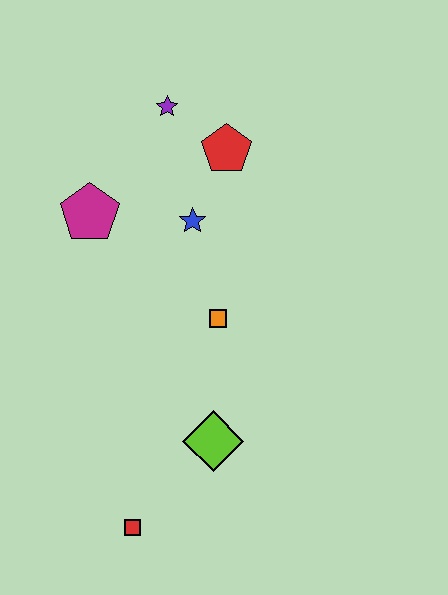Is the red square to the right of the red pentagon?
No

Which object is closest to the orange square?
The blue star is closest to the orange square.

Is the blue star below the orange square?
No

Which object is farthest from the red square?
The purple star is farthest from the red square.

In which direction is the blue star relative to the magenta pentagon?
The blue star is to the right of the magenta pentagon.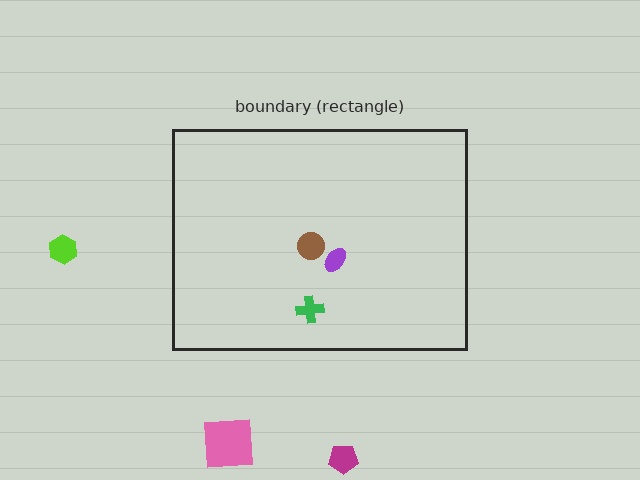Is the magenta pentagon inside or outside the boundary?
Outside.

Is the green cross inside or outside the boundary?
Inside.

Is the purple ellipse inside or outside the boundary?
Inside.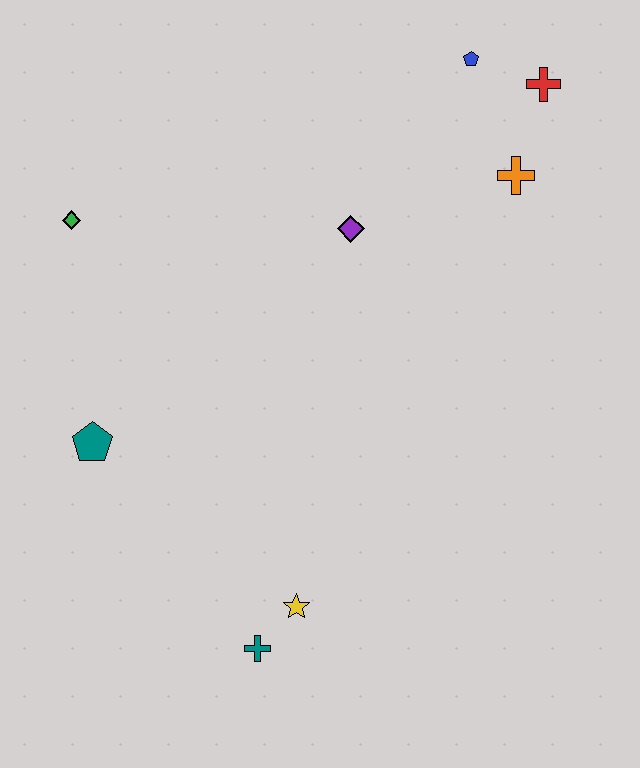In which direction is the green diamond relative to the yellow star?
The green diamond is above the yellow star.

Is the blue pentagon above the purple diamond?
Yes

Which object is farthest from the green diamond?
The red cross is farthest from the green diamond.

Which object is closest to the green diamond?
The teal pentagon is closest to the green diamond.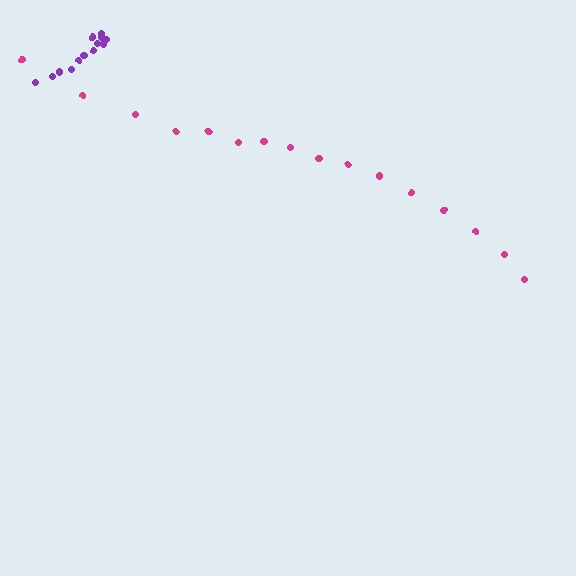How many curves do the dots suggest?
There are 2 distinct paths.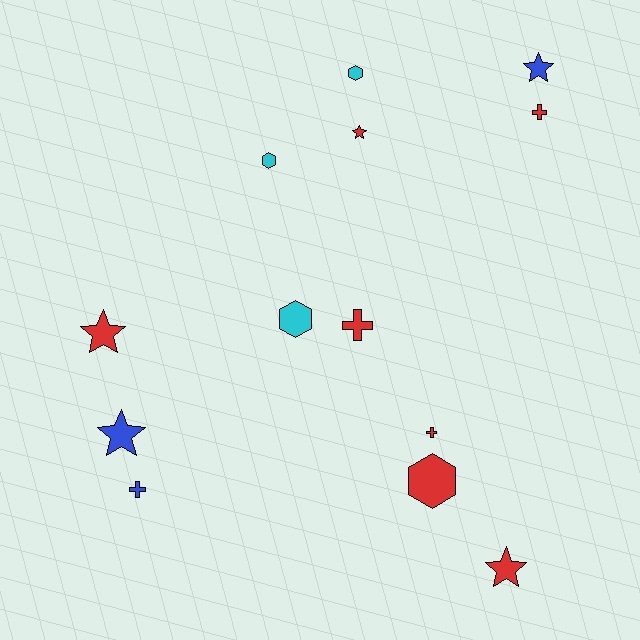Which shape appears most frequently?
Star, with 5 objects.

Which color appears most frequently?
Red, with 7 objects.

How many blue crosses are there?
There is 1 blue cross.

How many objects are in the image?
There are 13 objects.